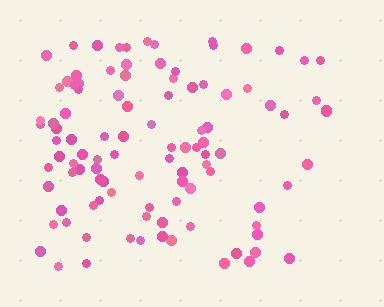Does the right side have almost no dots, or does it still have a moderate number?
Still a moderate number, just noticeably fewer than the left.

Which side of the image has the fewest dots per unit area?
The right.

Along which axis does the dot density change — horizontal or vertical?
Horizontal.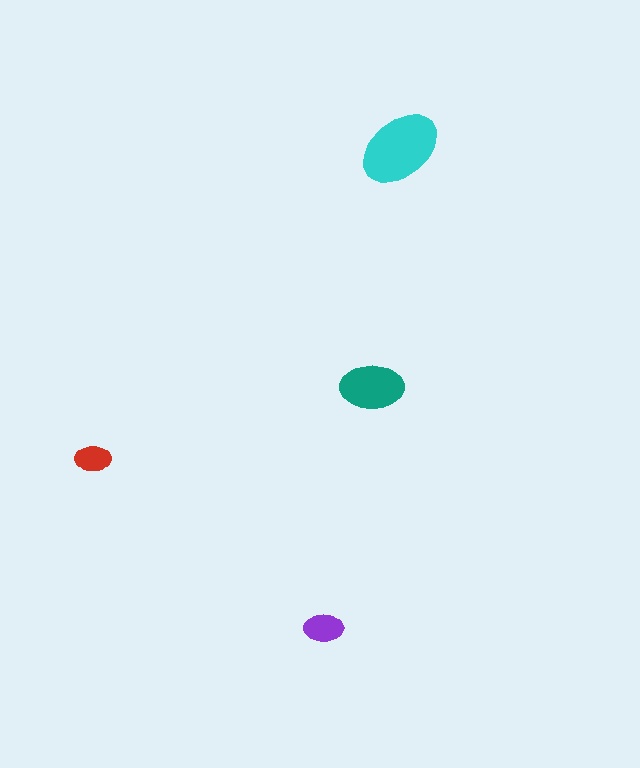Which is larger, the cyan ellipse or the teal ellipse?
The cyan one.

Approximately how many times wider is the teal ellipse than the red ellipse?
About 1.5 times wider.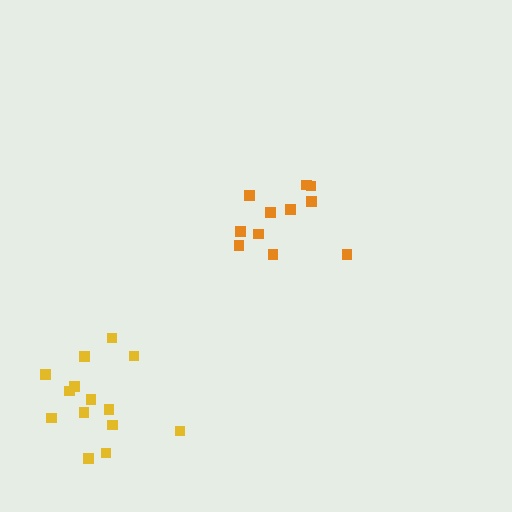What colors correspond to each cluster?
The clusters are colored: yellow, orange.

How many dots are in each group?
Group 1: 14 dots, Group 2: 11 dots (25 total).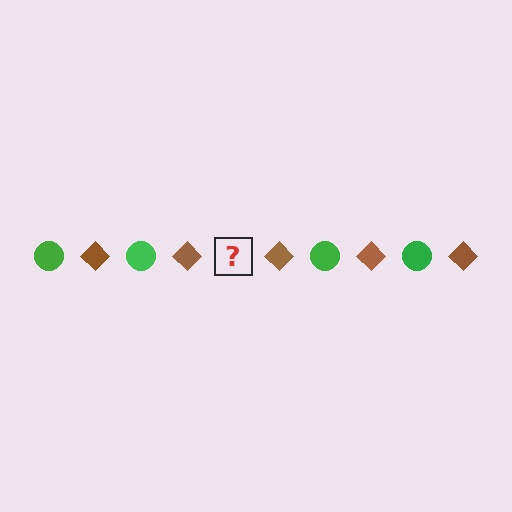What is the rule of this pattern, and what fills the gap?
The rule is that the pattern alternates between green circle and brown diamond. The gap should be filled with a green circle.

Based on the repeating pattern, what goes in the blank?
The blank should be a green circle.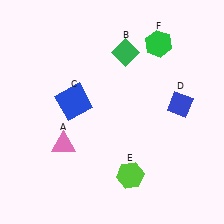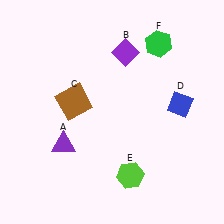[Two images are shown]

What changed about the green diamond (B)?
In Image 1, B is green. In Image 2, it changed to purple.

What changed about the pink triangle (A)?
In Image 1, A is pink. In Image 2, it changed to purple.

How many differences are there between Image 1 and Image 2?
There are 3 differences between the two images.